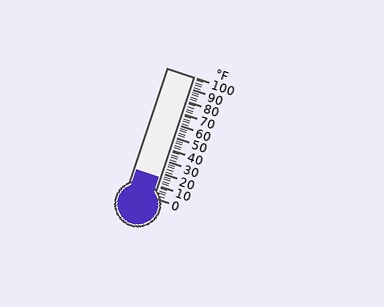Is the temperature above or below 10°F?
The temperature is above 10°F.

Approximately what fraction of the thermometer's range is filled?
The thermometer is filled to approximately 15% of its range.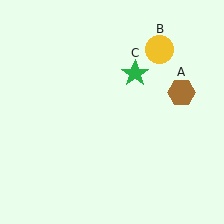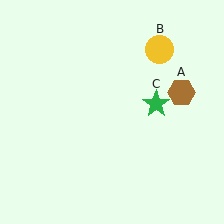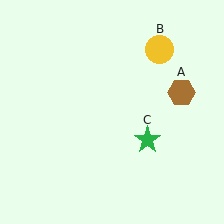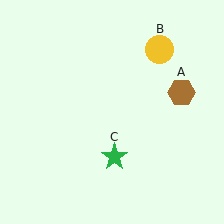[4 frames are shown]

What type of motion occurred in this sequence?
The green star (object C) rotated clockwise around the center of the scene.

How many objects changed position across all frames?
1 object changed position: green star (object C).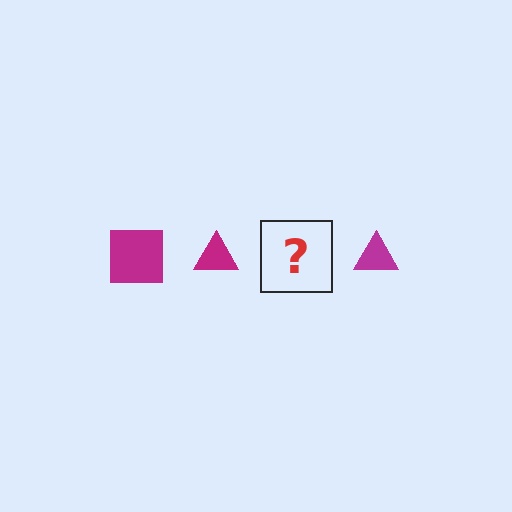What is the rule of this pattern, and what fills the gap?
The rule is that the pattern cycles through square, triangle shapes in magenta. The gap should be filled with a magenta square.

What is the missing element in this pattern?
The missing element is a magenta square.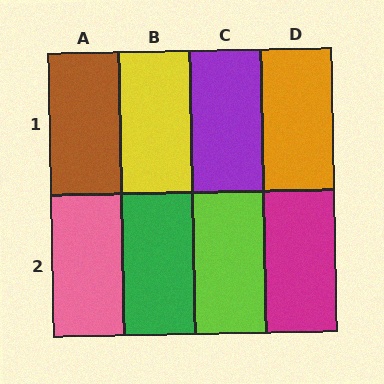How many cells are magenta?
1 cell is magenta.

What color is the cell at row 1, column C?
Purple.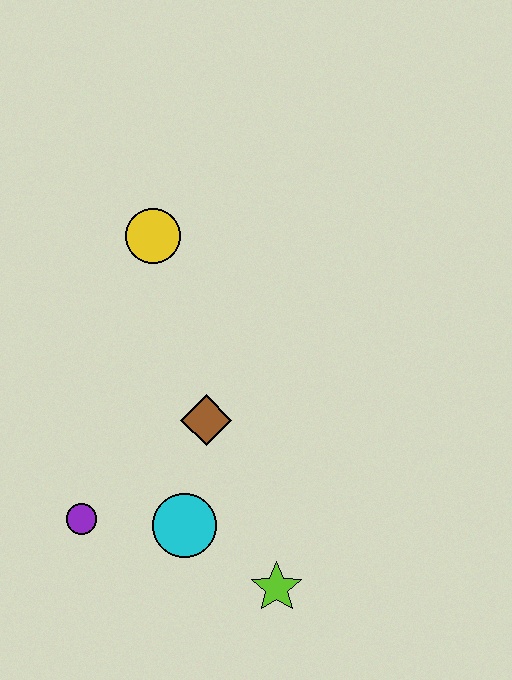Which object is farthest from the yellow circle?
The lime star is farthest from the yellow circle.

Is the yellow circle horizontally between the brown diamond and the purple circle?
Yes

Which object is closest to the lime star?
The cyan circle is closest to the lime star.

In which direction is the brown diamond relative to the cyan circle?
The brown diamond is above the cyan circle.